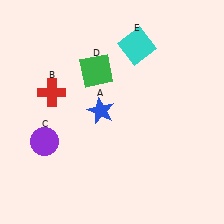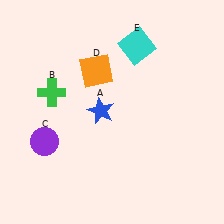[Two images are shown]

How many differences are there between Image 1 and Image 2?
There are 2 differences between the two images.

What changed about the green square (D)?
In Image 1, D is green. In Image 2, it changed to orange.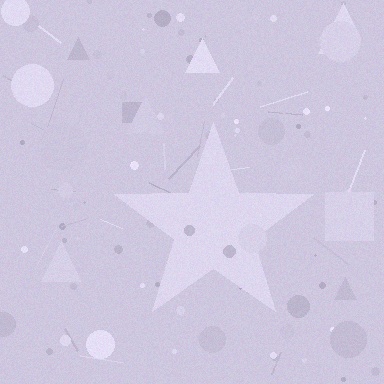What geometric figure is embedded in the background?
A star is embedded in the background.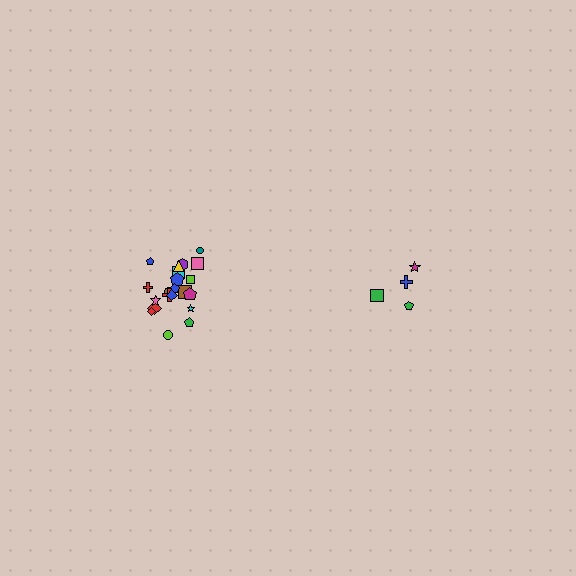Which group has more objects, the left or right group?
The left group.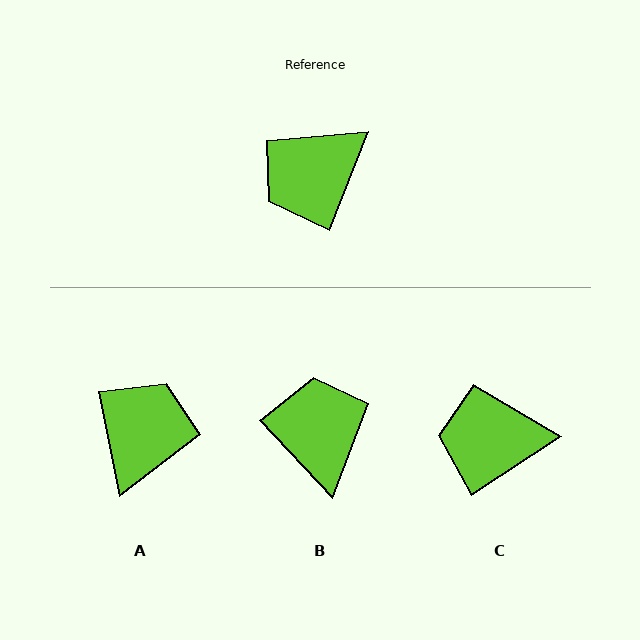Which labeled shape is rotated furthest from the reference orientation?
A, about 148 degrees away.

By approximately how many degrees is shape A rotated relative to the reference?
Approximately 148 degrees clockwise.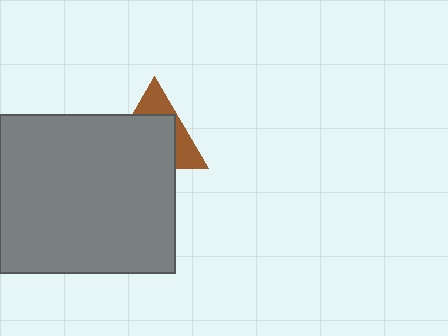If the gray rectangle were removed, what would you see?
You would see the complete brown triangle.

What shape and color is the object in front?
The object in front is a gray rectangle.